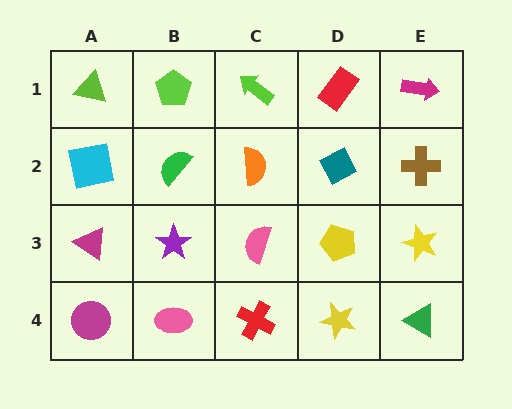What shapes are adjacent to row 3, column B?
A green semicircle (row 2, column B), a pink ellipse (row 4, column B), a magenta triangle (row 3, column A), a pink semicircle (row 3, column C).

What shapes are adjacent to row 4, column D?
A yellow pentagon (row 3, column D), a red cross (row 4, column C), a green triangle (row 4, column E).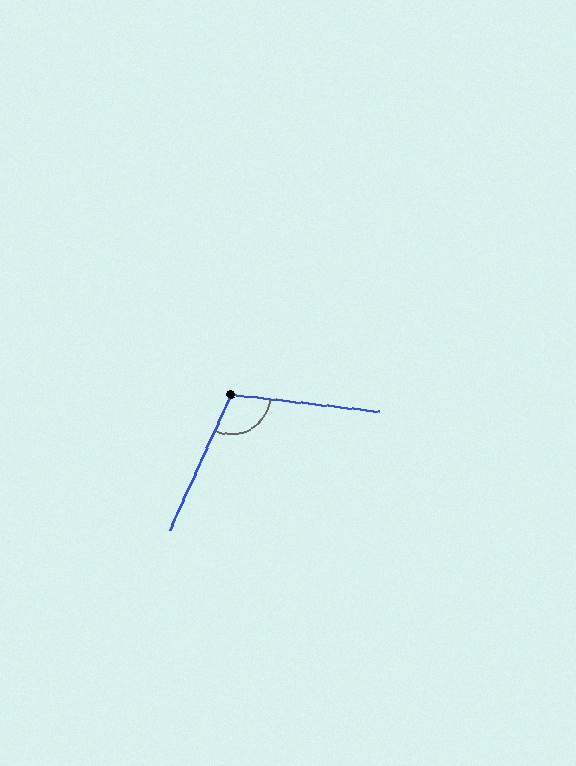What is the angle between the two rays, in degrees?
Approximately 108 degrees.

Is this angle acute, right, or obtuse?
It is obtuse.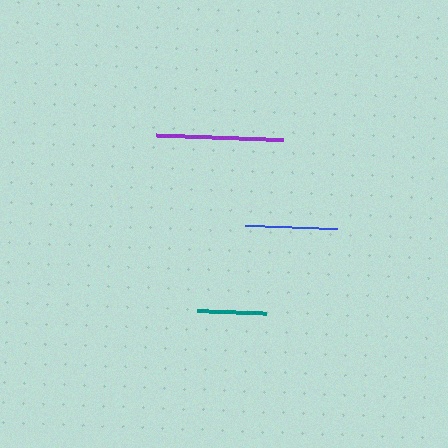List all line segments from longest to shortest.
From longest to shortest: purple, blue, teal.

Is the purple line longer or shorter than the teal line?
The purple line is longer than the teal line.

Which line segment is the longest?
The purple line is the longest at approximately 128 pixels.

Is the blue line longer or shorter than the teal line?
The blue line is longer than the teal line.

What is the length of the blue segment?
The blue segment is approximately 91 pixels long.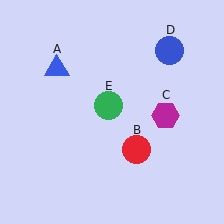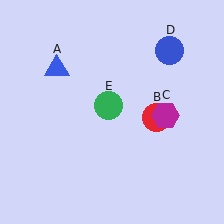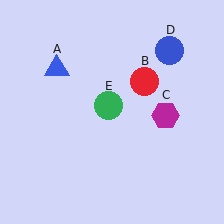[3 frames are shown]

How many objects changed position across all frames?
1 object changed position: red circle (object B).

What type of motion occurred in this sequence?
The red circle (object B) rotated counterclockwise around the center of the scene.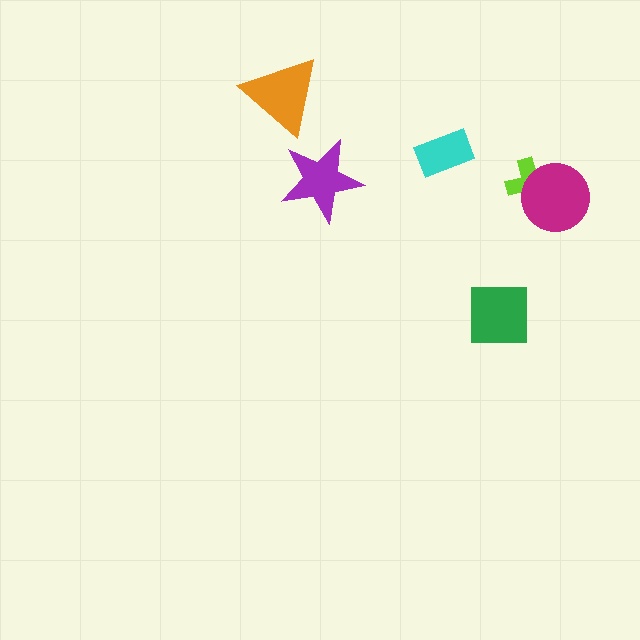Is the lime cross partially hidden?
Yes, it is partially covered by another shape.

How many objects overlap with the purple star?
0 objects overlap with the purple star.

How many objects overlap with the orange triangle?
0 objects overlap with the orange triangle.